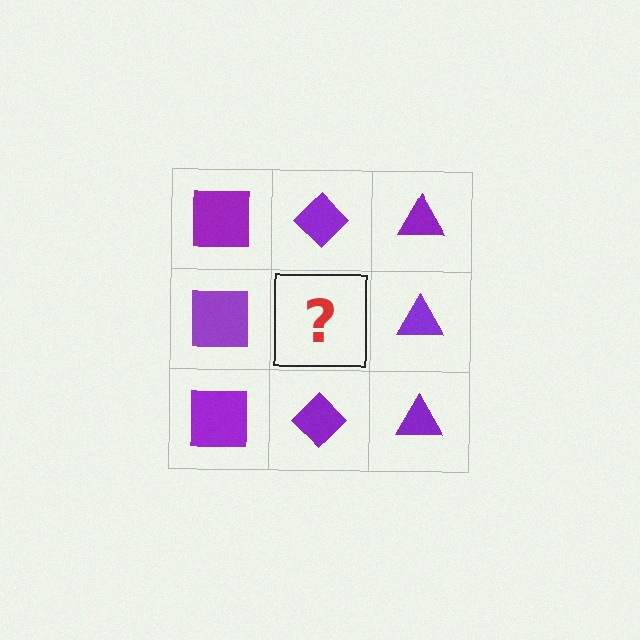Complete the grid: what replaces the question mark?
The question mark should be replaced with a purple diamond.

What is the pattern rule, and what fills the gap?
The rule is that each column has a consistent shape. The gap should be filled with a purple diamond.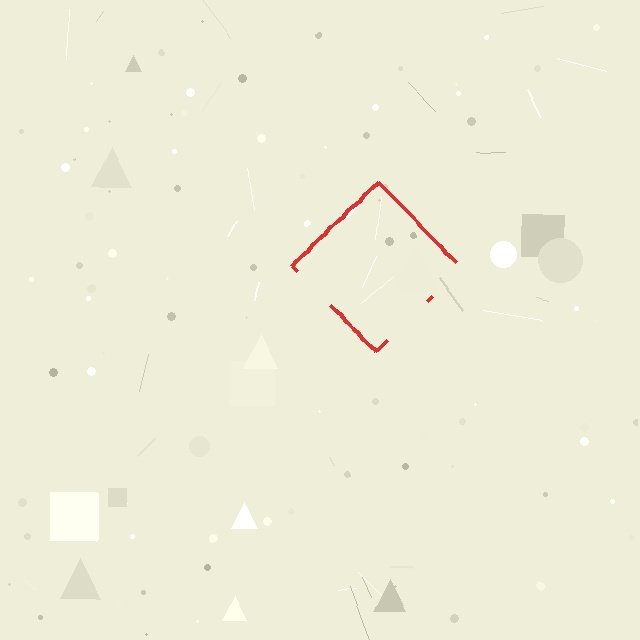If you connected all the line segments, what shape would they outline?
They would outline a diamond.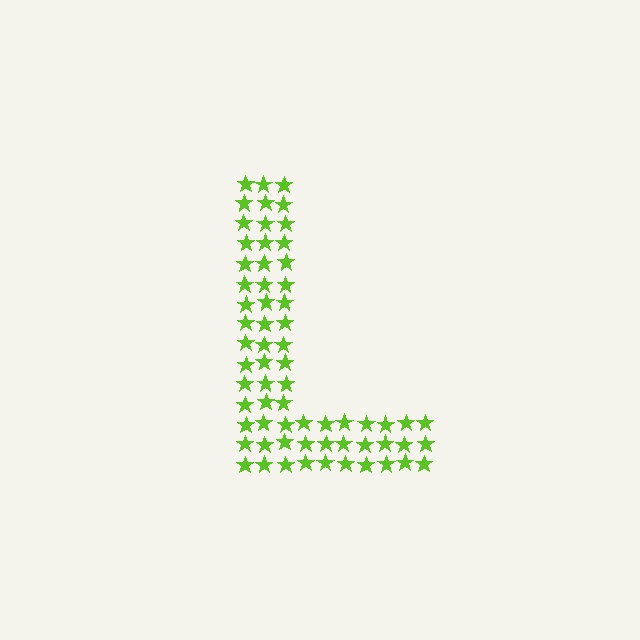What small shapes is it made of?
It is made of small stars.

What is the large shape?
The large shape is the letter L.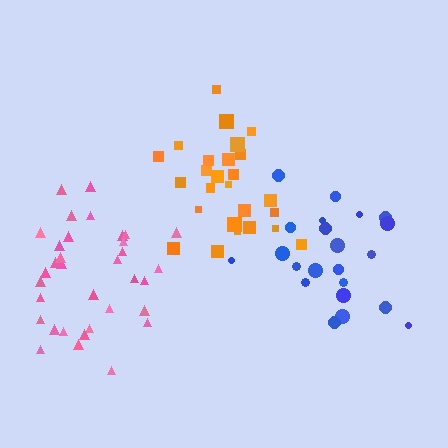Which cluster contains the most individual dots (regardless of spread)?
Pink (34).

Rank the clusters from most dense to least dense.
orange, blue, pink.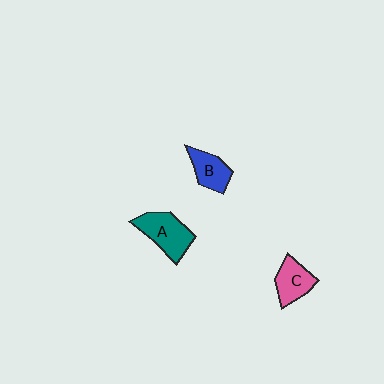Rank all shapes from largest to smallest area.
From largest to smallest: A (teal), C (pink), B (blue).